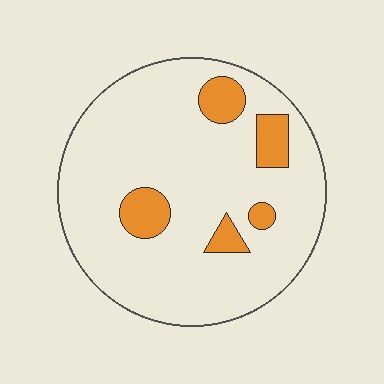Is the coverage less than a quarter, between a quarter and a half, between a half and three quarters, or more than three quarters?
Less than a quarter.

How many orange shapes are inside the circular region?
5.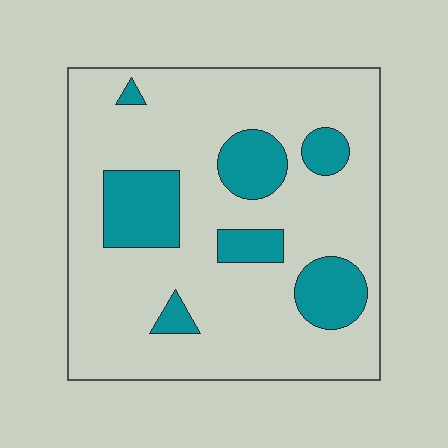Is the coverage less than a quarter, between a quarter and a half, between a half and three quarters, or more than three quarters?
Less than a quarter.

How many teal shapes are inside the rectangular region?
7.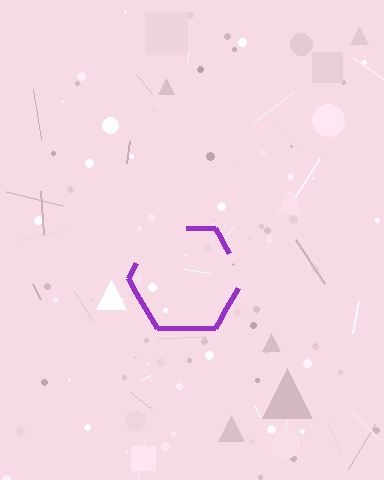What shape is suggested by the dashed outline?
The dashed outline suggests a hexagon.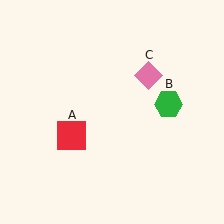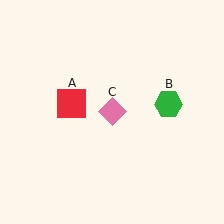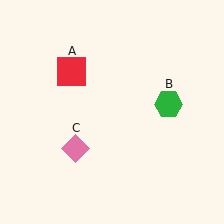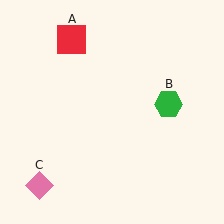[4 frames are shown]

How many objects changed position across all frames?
2 objects changed position: red square (object A), pink diamond (object C).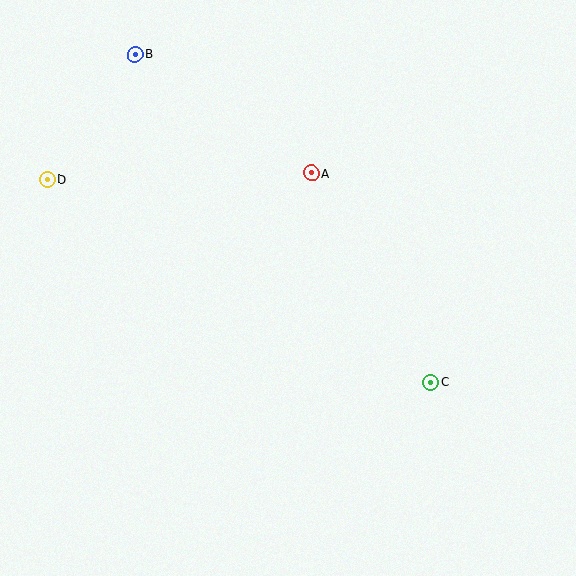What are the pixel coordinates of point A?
Point A is at (311, 173).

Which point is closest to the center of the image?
Point A at (311, 173) is closest to the center.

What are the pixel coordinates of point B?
Point B is at (135, 54).